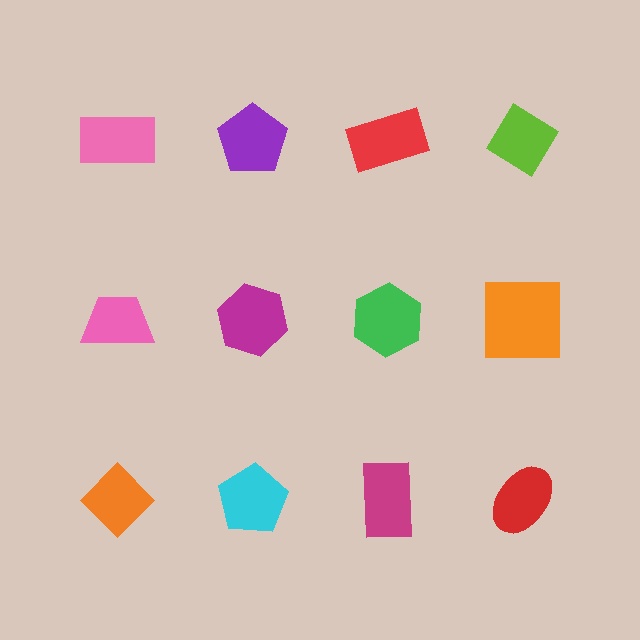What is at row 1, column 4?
A lime diamond.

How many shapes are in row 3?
4 shapes.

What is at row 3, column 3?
A magenta rectangle.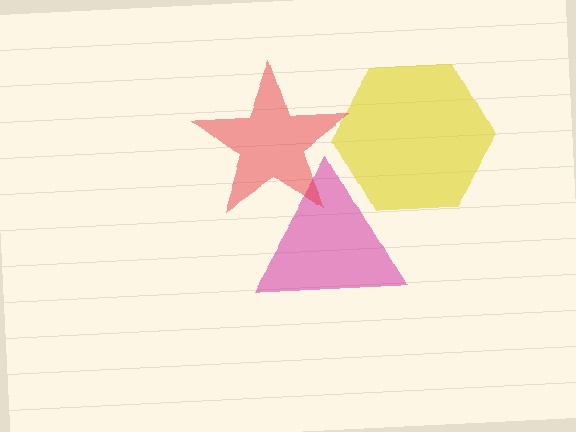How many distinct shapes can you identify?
There are 3 distinct shapes: a magenta triangle, a yellow hexagon, a red star.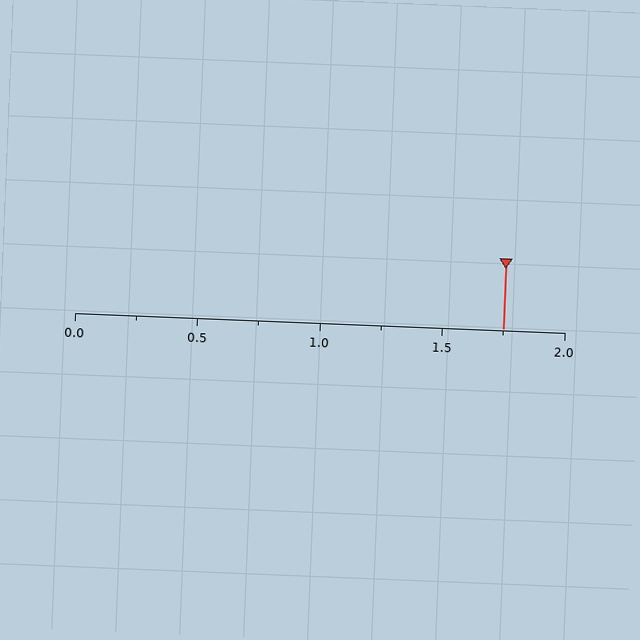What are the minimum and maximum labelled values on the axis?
The axis runs from 0.0 to 2.0.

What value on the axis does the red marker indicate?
The marker indicates approximately 1.75.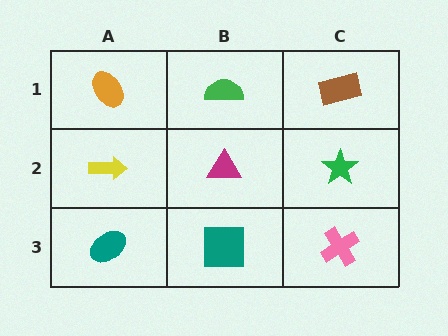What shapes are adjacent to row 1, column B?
A magenta triangle (row 2, column B), an orange ellipse (row 1, column A), a brown rectangle (row 1, column C).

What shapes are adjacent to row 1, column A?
A yellow arrow (row 2, column A), a green semicircle (row 1, column B).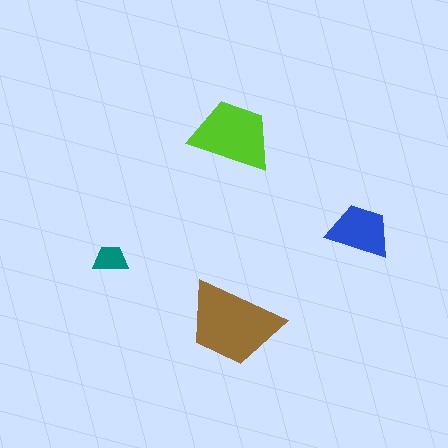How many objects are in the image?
There are 4 objects in the image.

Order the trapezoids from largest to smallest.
the brown one, the lime one, the blue one, the teal one.